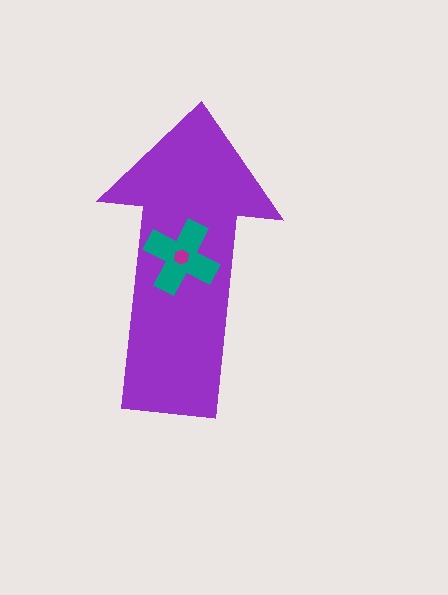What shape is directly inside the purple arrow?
The teal cross.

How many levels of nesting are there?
3.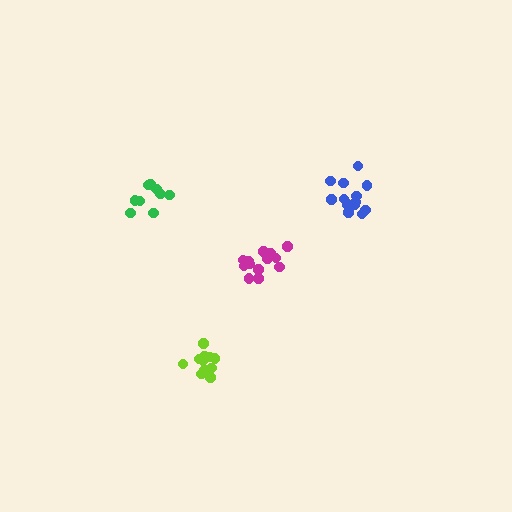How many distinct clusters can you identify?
There are 4 distinct clusters.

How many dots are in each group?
Group 1: 13 dots, Group 2: 9 dots, Group 3: 13 dots, Group 4: 11 dots (46 total).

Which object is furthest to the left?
The green cluster is leftmost.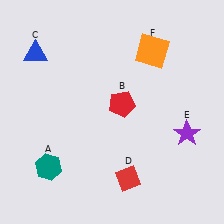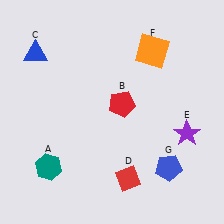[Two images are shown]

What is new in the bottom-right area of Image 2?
A blue pentagon (G) was added in the bottom-right area of Image 2.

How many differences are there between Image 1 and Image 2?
There is 1 difference between the two images.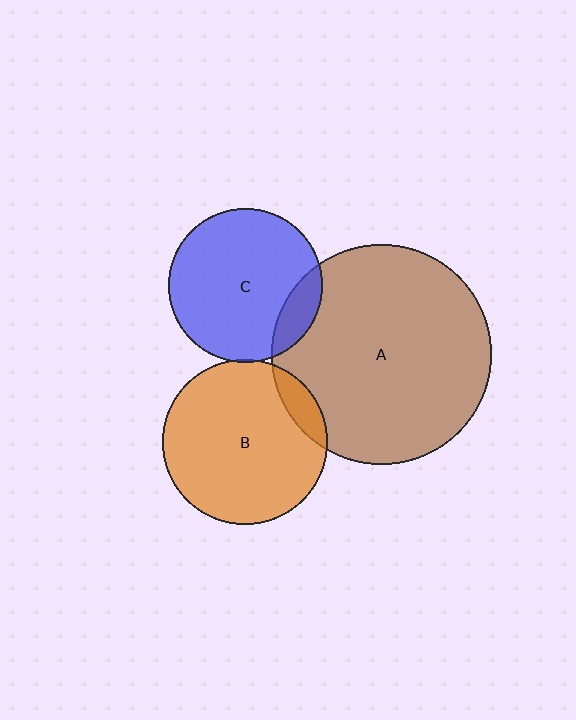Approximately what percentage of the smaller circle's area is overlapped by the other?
Approximately 15%.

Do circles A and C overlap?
Yes.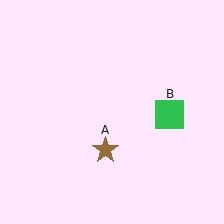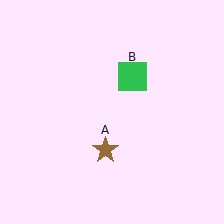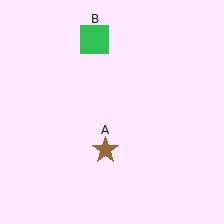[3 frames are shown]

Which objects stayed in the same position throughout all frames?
Brown star (object A) remained stationary.